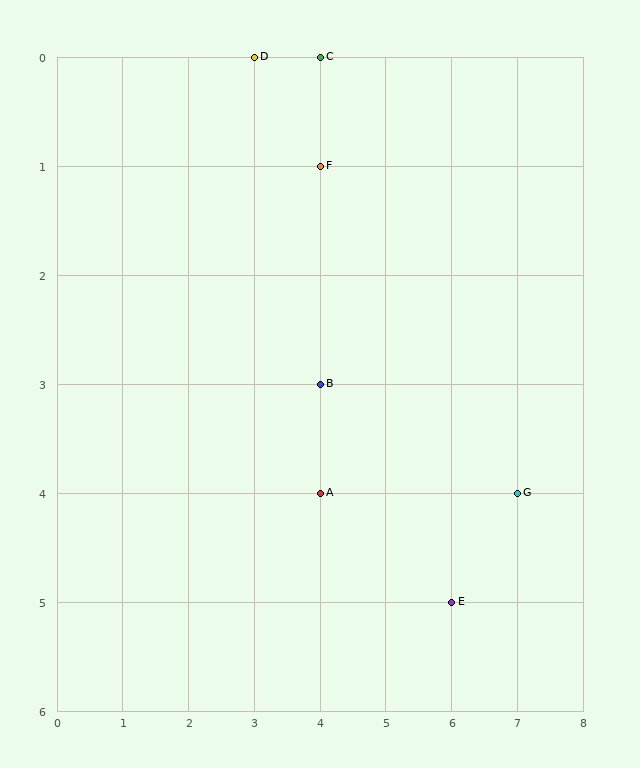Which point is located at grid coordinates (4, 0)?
Point C is at (4, 0).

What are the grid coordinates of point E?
Point E is at grid coordinates (6, 5).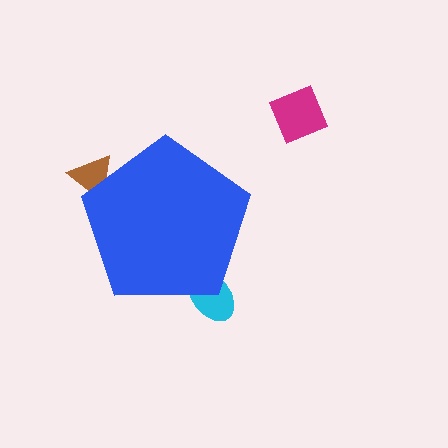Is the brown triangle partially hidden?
Yes, the brown triangle is partially hidden behind the blue pentagon.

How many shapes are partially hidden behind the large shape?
2 shapes are partially hidden.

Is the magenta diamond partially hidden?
No, the magenta diamond is fully visible.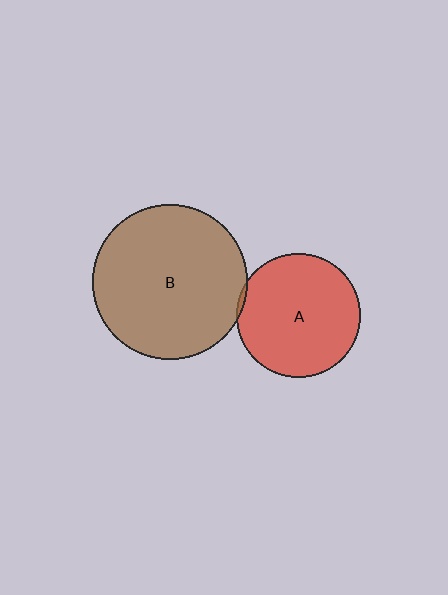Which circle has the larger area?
Circle B (brown).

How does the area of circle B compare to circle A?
Approximately 1.6 times.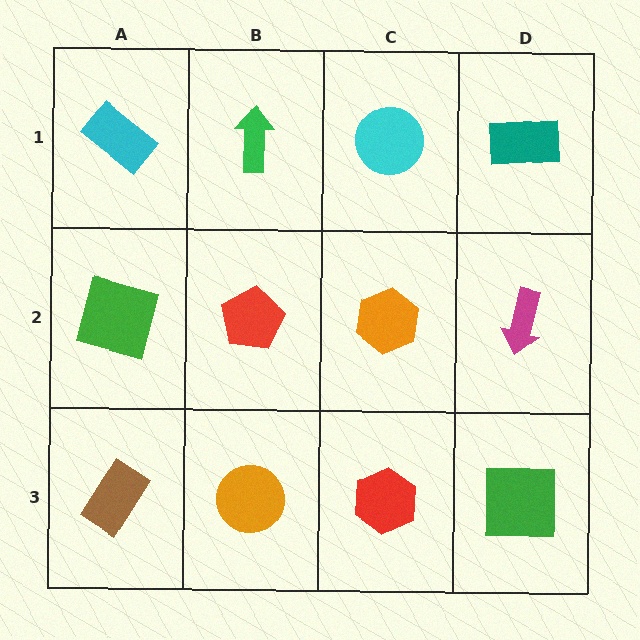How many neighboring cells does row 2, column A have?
3.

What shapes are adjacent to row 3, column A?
A green square (row 2, column A), an orange circle (row 3, column B).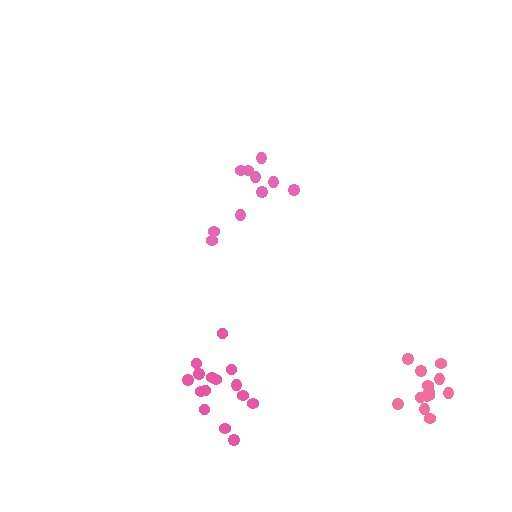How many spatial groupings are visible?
There are 3 spatial groupings.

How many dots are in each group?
Group 1: 10 dots, Group 2: 15 dots, Group 3: 13 dots (38 total).